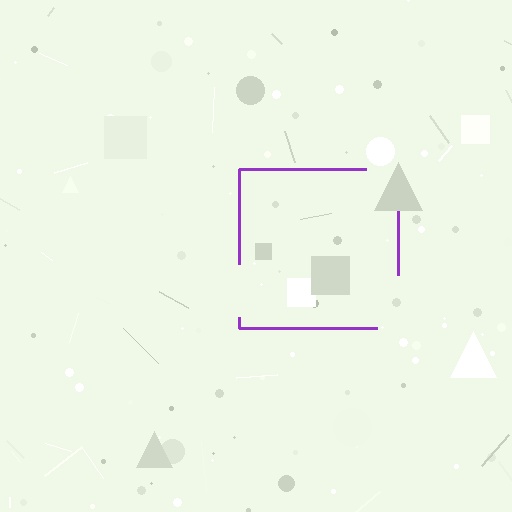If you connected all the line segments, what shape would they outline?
They would outline a square.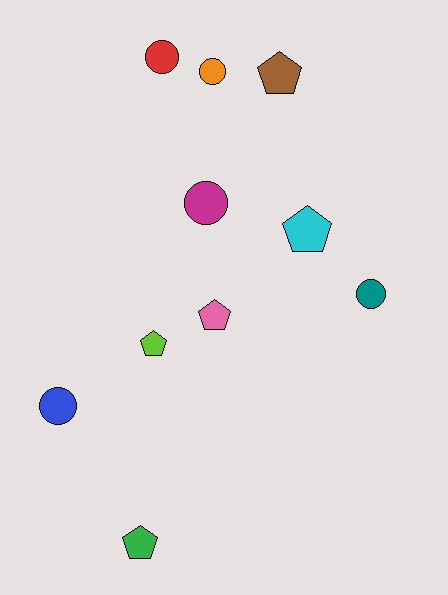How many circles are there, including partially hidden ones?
There are 5 circles.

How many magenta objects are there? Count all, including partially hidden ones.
There is 1 magenta object.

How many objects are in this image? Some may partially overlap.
There are 10 objects.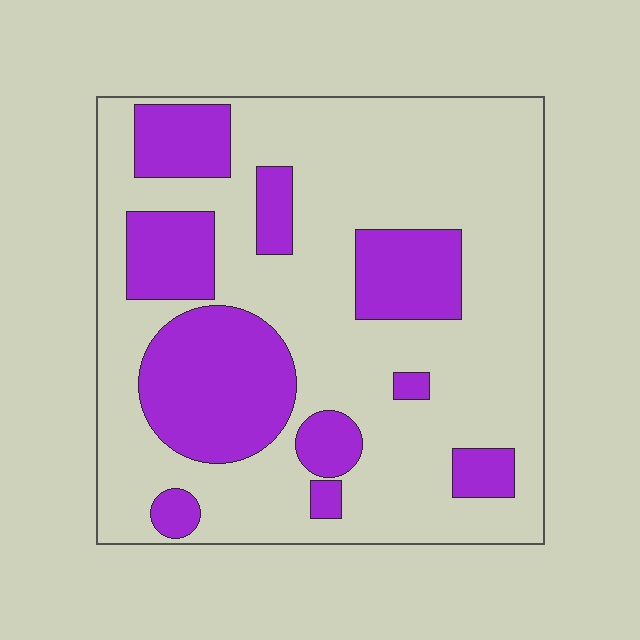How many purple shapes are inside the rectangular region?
10.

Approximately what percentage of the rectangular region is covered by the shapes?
Approximately 30%.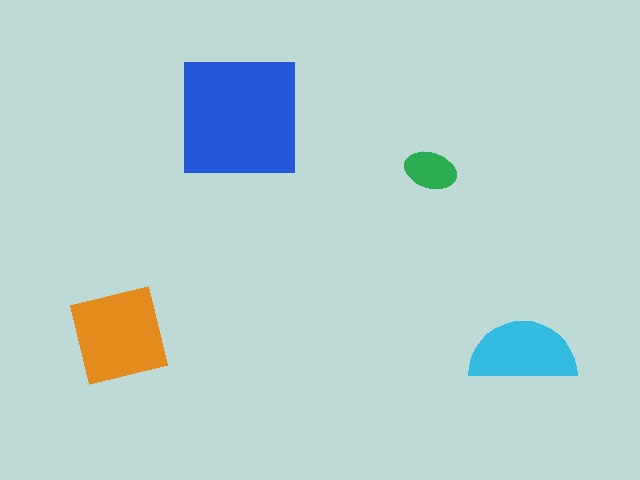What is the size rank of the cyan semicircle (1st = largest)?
3rd.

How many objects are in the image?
There are 4 objects in the image.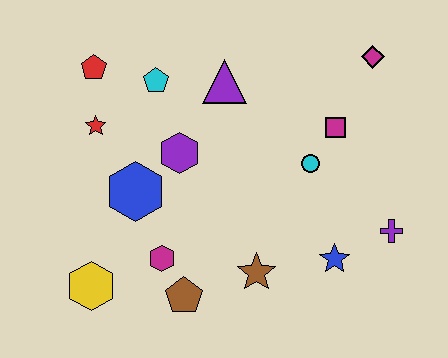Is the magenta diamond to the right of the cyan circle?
Yes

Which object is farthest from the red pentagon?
The purple cross is farthest from the red pentagon.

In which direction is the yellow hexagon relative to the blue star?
The yellow hexagon is to the left of the blue star.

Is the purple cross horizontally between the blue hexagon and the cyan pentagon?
No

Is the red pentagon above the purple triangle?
Yes